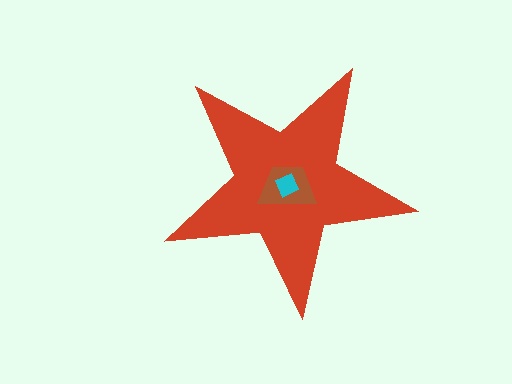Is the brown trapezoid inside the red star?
Yes.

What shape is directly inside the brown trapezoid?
The cyan diamond.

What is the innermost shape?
The cyan diamond.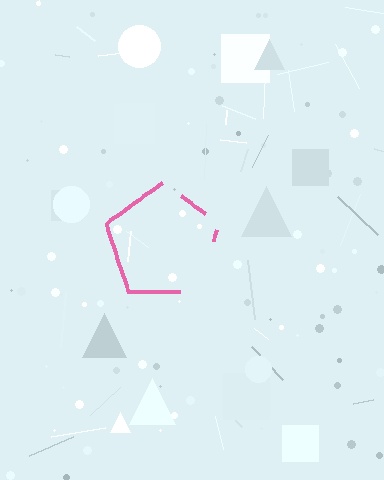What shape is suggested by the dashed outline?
The dashed outline suggests a pentagon.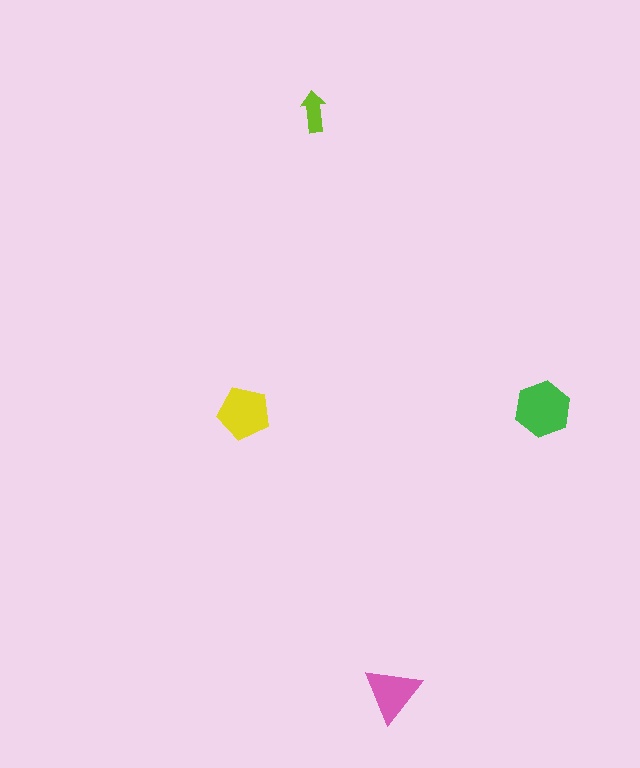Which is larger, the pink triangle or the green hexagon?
The green hexagon.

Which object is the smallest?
The lime arrow.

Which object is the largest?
The green hexagon.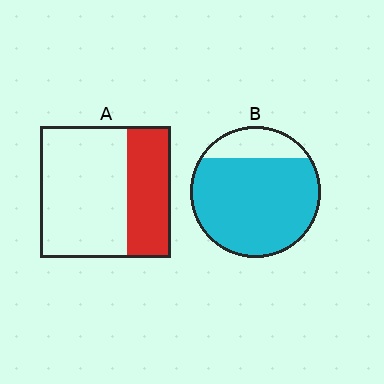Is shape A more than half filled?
No.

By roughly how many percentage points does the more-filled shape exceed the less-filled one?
By roughly 50 percentage points (B over A).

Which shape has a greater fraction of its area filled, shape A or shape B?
Shape B.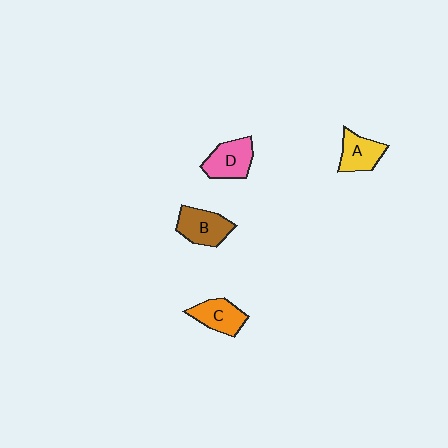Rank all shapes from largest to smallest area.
From largest to smallest: B (brown), D (pink), C (orange), A (yellow).